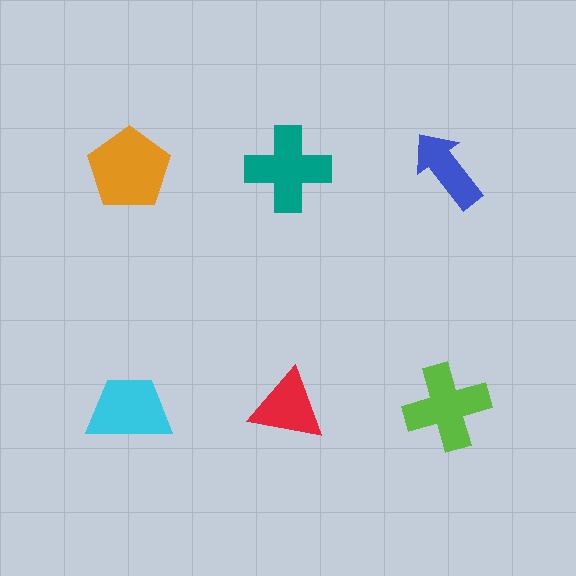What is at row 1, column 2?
A teal cross.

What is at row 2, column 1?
A cyan trapezoid.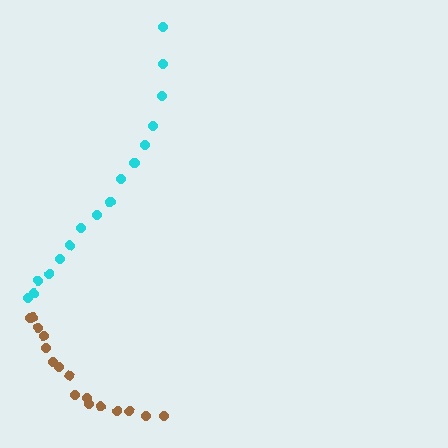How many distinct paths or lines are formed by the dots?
There are 2 distinct paths.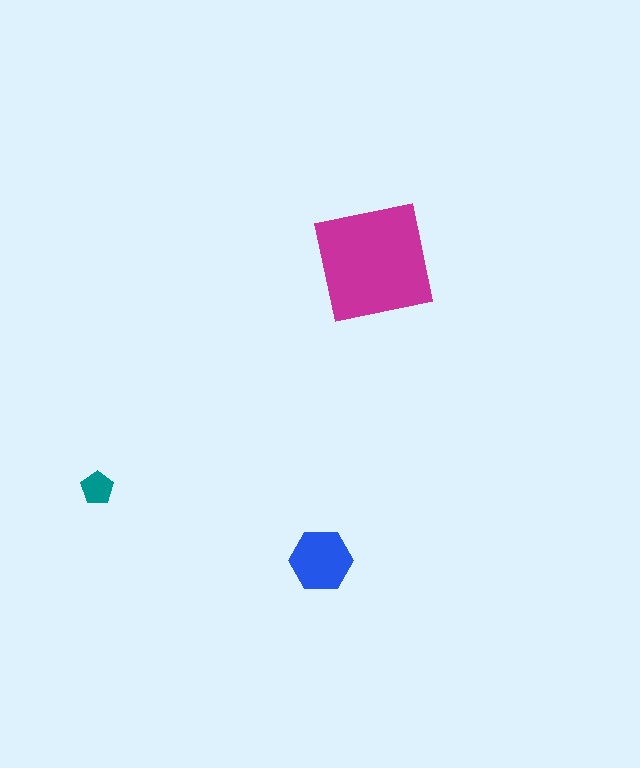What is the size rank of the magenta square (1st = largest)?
1st.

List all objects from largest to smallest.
The magenta square, the blue hexagon, the teal pentagon.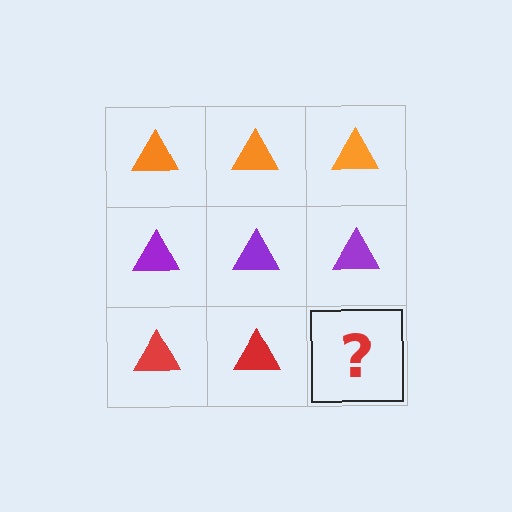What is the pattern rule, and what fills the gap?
The rule is that each row has a consistent color. The gap should be filled with a red triangle.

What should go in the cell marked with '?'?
The missing cell should contain a red triangle.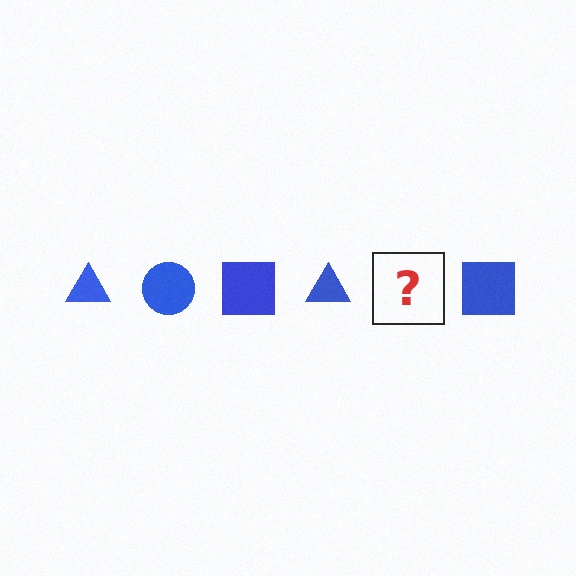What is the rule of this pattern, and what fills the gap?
The rule is that the pattern cycles through triangle, circle, square shapes in blue. The gap should be filled with a blue circle.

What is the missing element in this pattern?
The missing element is a blue circle.